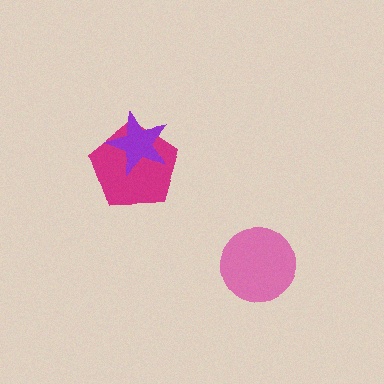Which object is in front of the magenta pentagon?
The purple star is in front of the magenta pentagon.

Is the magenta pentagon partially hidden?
Yes, it is partially covered by another shape.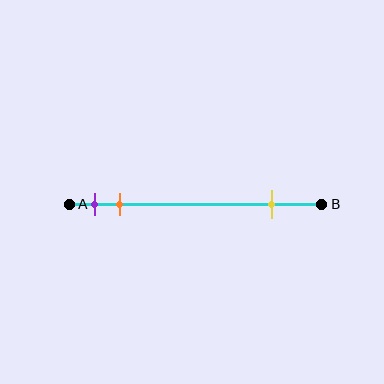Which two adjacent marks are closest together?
The purple and orange marks are the closest adjacent pair.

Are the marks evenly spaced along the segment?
No, the marks are not evenly spaced.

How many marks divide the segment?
There are 3 marks dividing the segment.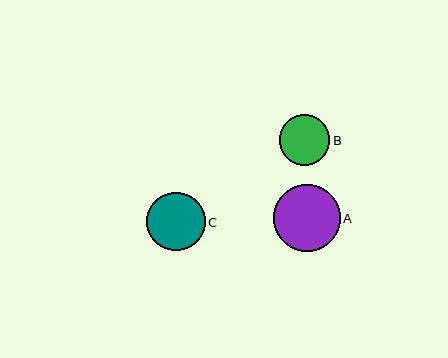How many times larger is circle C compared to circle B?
Circle C is approximately 1.2 times the size of circle B.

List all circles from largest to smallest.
From largest to smallest: A, C, B.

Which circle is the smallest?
Circle B is the smallest with a size of approximately 51 pixels.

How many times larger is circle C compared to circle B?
Circle C is approximately 1.2 times the size of circle B.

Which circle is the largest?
Circle A is the largest with a size of approximately 67 pixels.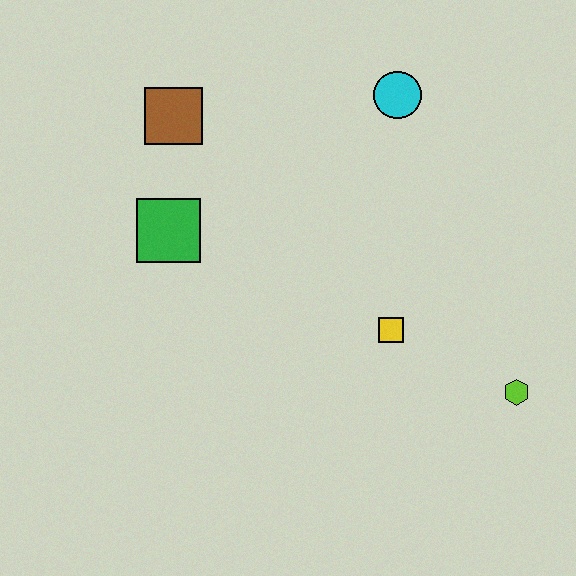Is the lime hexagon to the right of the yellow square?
Yes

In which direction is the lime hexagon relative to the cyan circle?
The lime hexagon is below the cyan circle.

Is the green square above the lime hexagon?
Yes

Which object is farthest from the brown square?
The lime hexagon is farthest from the brown square.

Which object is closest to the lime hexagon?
The yellow square is closest to the lime hexagon.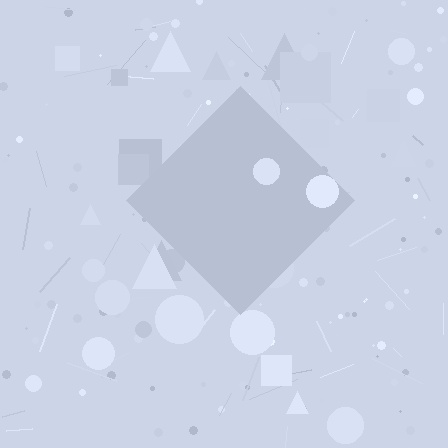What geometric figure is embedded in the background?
A diamond is embedded in the background.